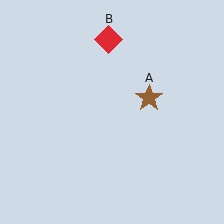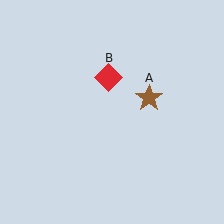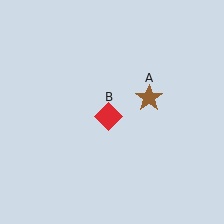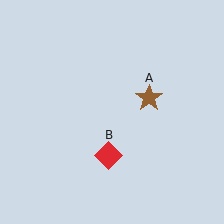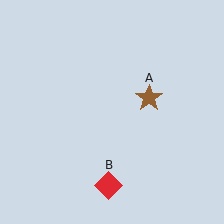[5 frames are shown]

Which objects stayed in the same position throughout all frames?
Brown star (object A) remained stationary.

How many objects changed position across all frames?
1 object changed position: red diamond (object B).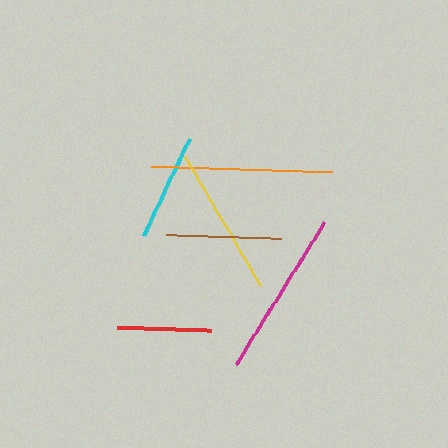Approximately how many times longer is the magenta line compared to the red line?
The magenta line is approximately 1.8 times the length of the red line.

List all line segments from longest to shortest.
From longest to shortest: orange, magenta, yellow, brown, cyan, red.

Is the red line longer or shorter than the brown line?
The brown line is longer than the red line.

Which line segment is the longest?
The orange line is the longest at approximately 181 pixels.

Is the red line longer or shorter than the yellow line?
The yellow line is longer than the red line.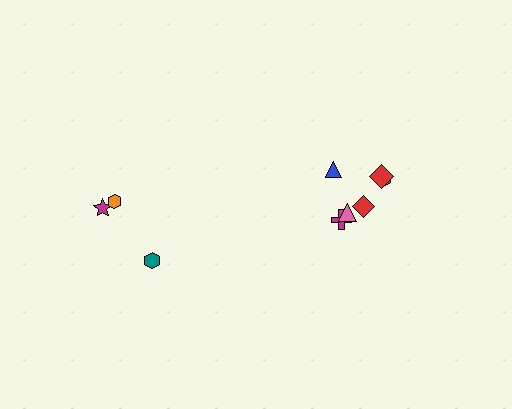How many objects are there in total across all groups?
There are 9 objects.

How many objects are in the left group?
There are 3 objects.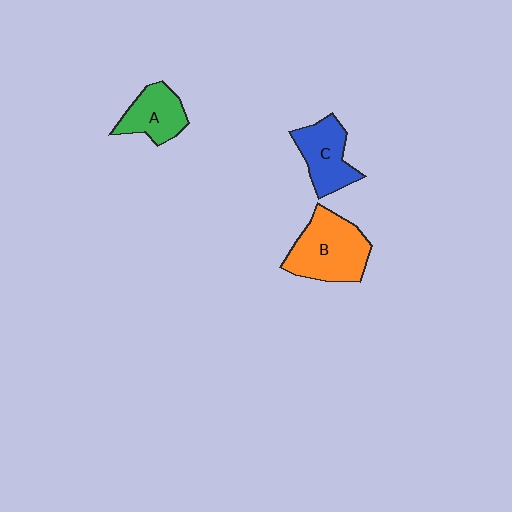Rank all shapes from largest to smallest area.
From largest to smallest: B (orange), C (blue), A (green).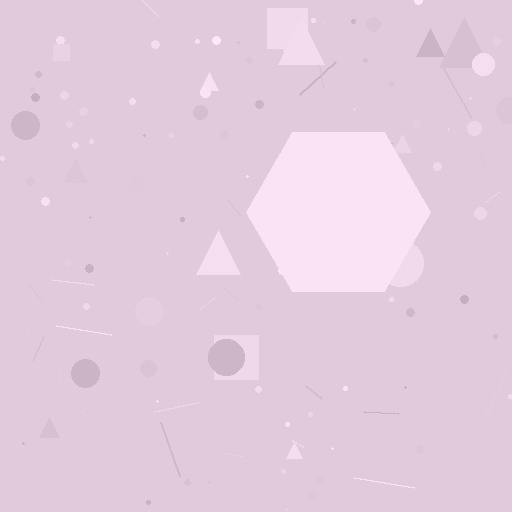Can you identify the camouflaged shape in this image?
The camouflaged shape is a hexagon.